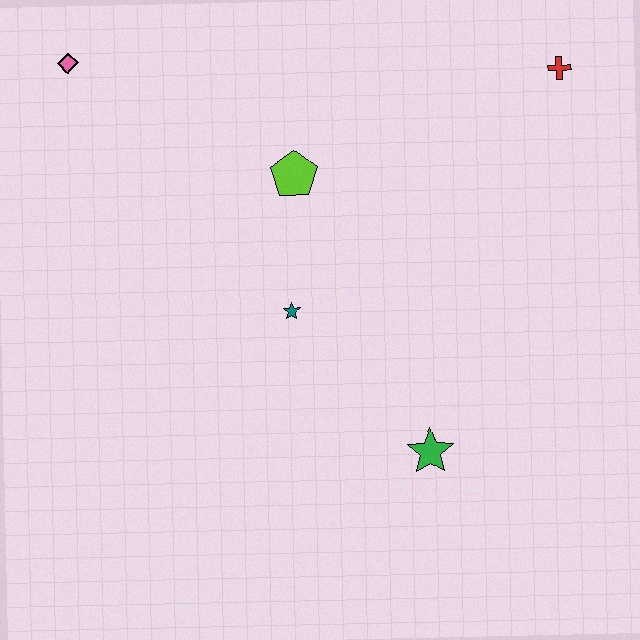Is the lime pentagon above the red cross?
No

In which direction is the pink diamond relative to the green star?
The pink diamond is above the green star.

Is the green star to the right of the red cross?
No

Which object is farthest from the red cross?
The pink diamond is farthest from the red cross.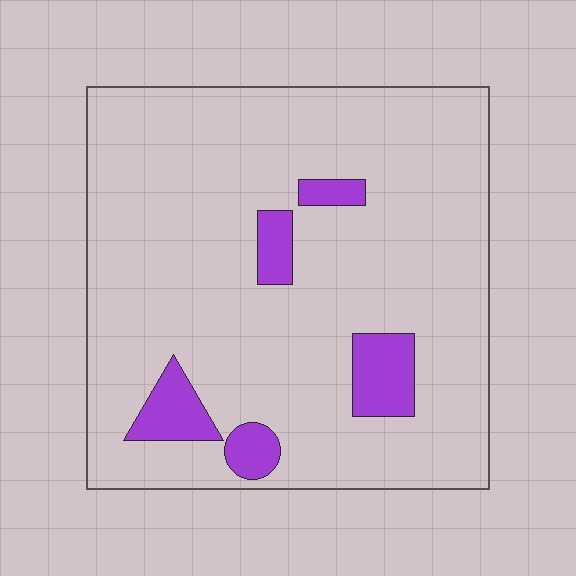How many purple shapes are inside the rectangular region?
5.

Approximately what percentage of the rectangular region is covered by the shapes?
Approximately 10%.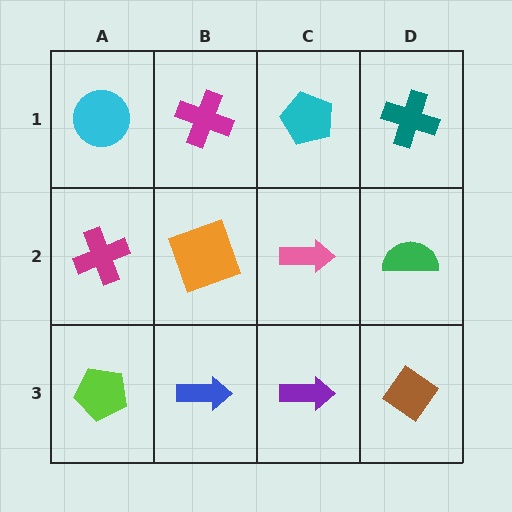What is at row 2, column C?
A pink arrow.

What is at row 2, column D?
A green semicircle.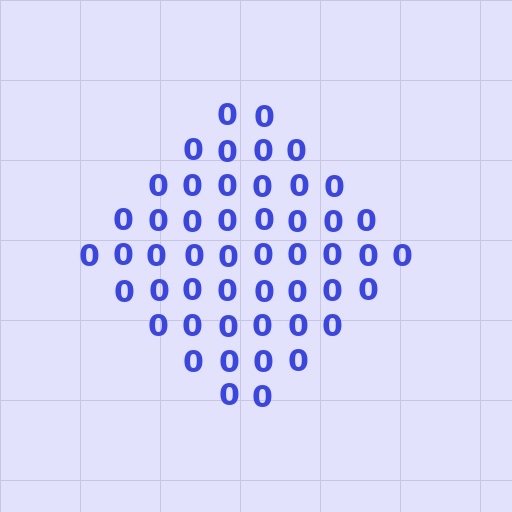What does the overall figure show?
The overall figure shows a diamond.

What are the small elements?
The small elements are digit 0's.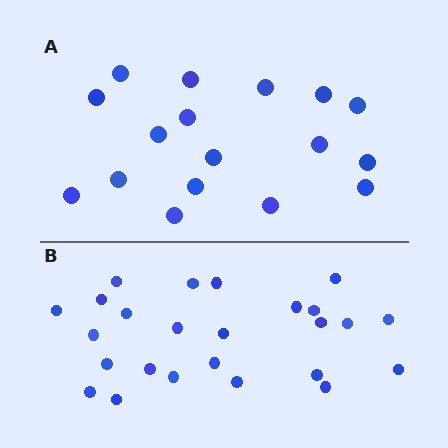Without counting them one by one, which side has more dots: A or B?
Region B (the bottom region) has more dots.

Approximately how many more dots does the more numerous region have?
Region B has roughly 8 or so more dots than region A.